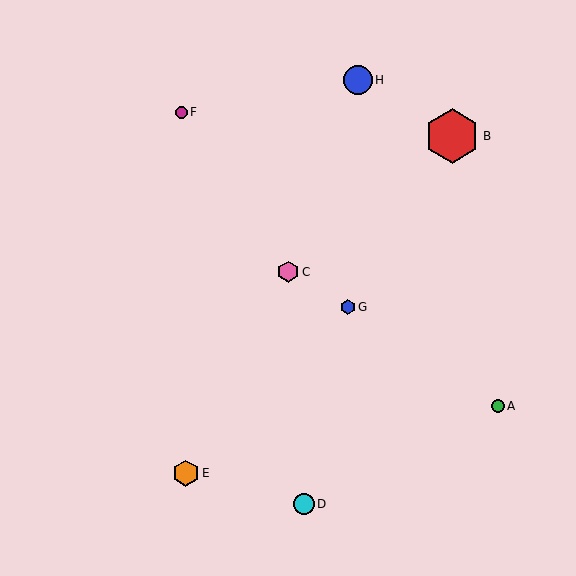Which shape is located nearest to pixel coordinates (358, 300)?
The blue hexagon (labeled G) at (348, 307) is nearest to that location.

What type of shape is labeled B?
Shape B is a red hexagon.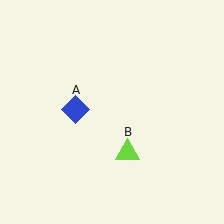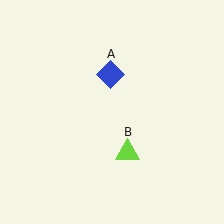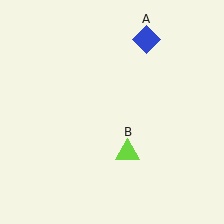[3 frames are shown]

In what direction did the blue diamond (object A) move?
The blue diamond (object A) moved up and to the right.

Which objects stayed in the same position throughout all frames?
Lime triangle (object B) remained stationary.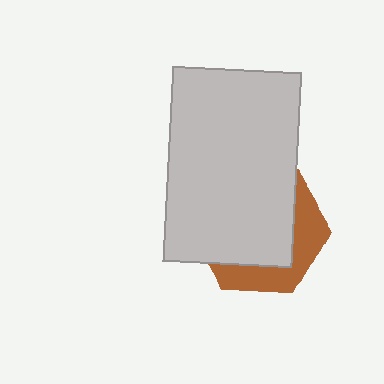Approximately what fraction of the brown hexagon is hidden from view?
Roughly 67% of the brown hexagon is hidden behind the light gray rectangle.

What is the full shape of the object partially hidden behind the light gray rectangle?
The partially hidden object is a brown hexagon.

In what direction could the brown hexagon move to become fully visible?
The brown hexagon could move toward the lower-right. That would shift it out from behind the light gray rectangle entirely.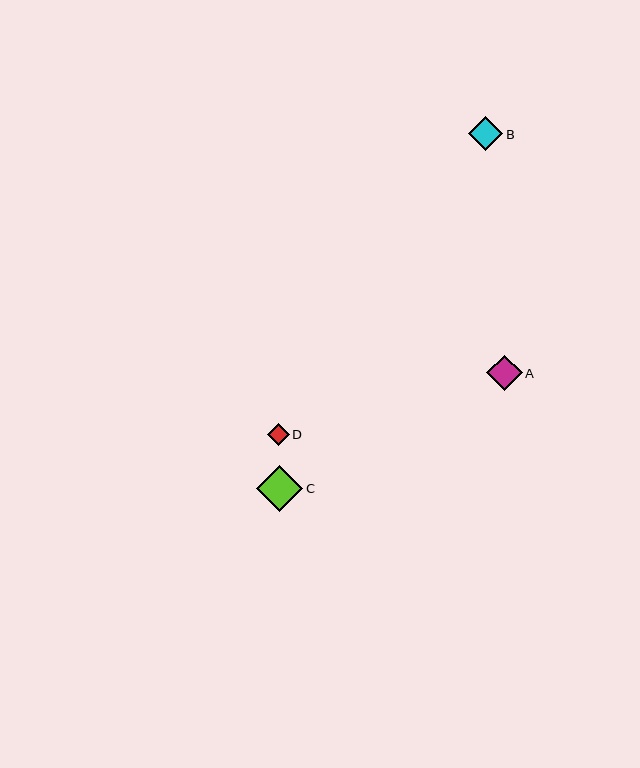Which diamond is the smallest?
Diamond D is the smallest with a size of approximately 22 pixels.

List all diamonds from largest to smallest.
From largest to smallest: C, A, B, D.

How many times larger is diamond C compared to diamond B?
Diamond C is approximately 1.4 times the size of diamond B.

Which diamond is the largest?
Diamond C is the largest with a size of approximately 46 pixels.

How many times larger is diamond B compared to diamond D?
Diamond B is approximately 1.5 times the size of diamond D.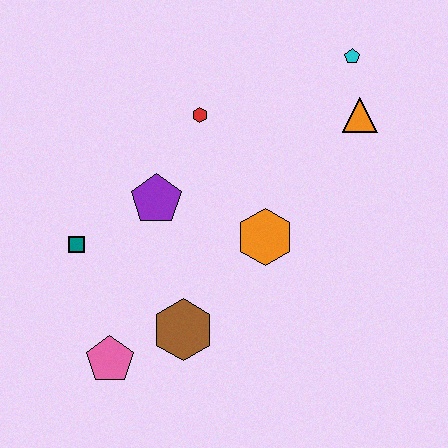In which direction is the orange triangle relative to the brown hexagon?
The orange triangle is above the brown hexagon.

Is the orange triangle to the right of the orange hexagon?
Yes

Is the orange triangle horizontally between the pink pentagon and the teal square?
No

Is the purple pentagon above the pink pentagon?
Yes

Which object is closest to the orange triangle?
The cyan pentagon is closest to the orange triangle.